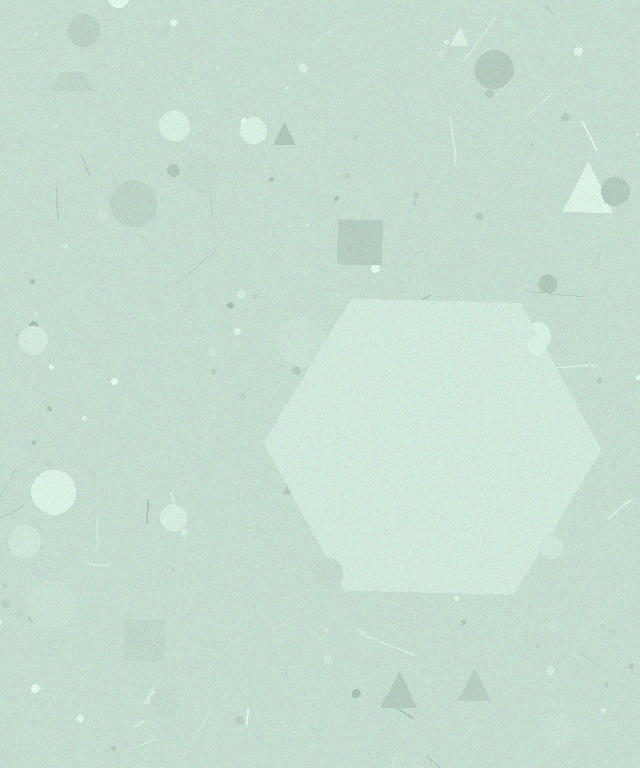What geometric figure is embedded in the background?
A hexagon is embedded in the background.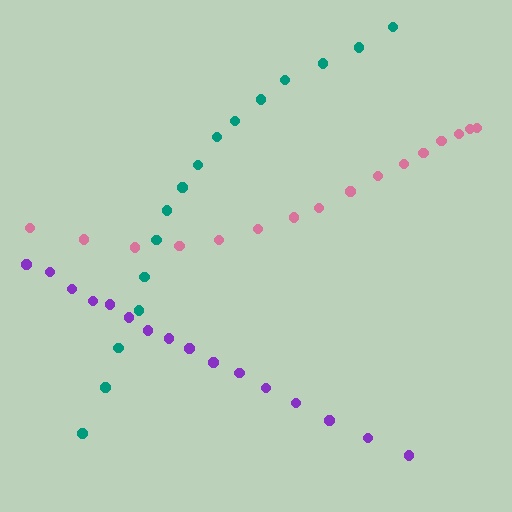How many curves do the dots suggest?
There are 3 distinct paths.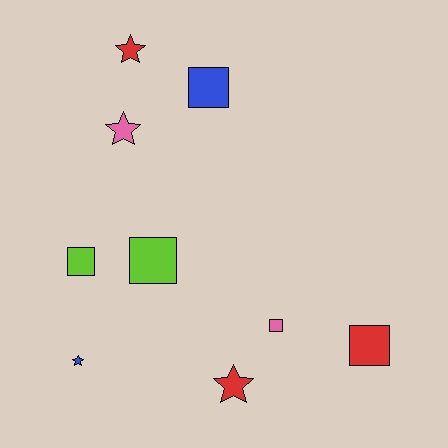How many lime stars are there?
There are no lime stars.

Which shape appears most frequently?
Square, with 5 objects.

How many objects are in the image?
There are 9 objects.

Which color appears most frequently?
Red, with 3 objects.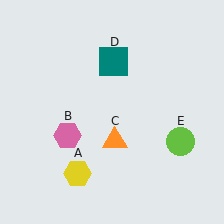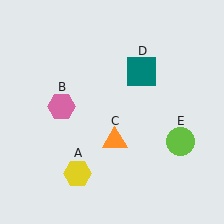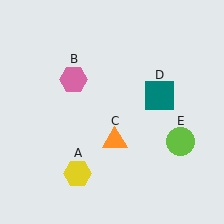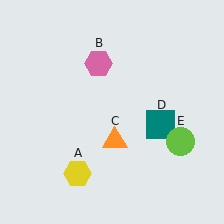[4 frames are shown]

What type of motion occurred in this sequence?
The pink hexagon (object B), teal square (object D) rotated clockwise around the center of the scene.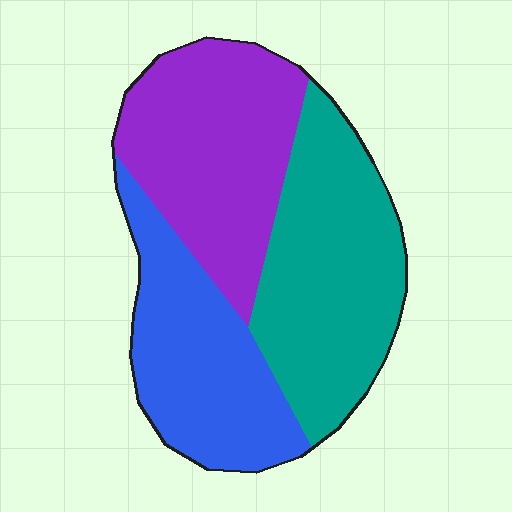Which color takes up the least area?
Blue, at roughly 30%.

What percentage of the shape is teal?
Teal takes up between a third and a half of the shape.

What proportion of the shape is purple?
Purple covers 34% of the shape.